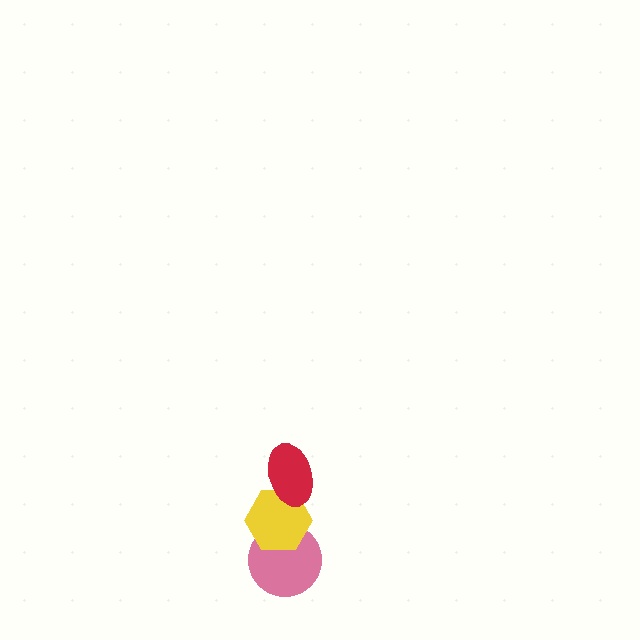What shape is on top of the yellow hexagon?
The red ellipse is on top of the yellow hexagon.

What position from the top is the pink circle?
The pink circle is 3rd from the top.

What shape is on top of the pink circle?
The yellow hexagon is on top of the pink circle.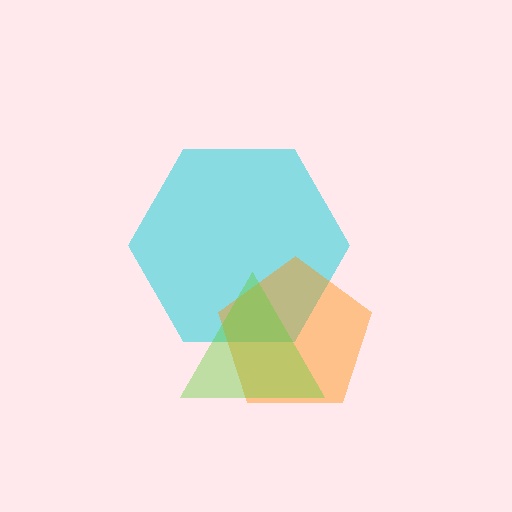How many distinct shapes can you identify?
There are 3 distinct shapes: a cyan hexagon, an orange pentagon, a lime triangle.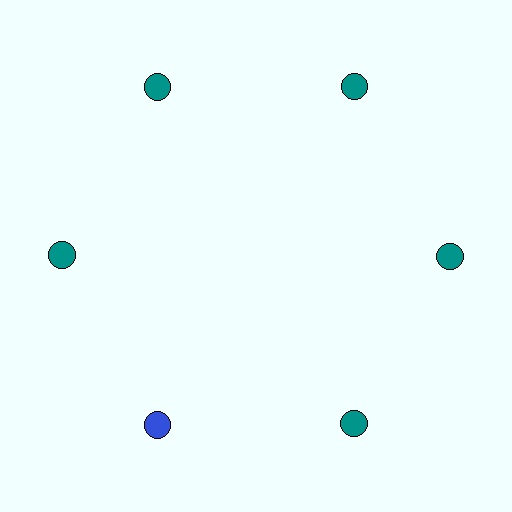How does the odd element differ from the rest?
It has a different color: blue instead of teal.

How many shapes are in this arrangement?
There are 6 shapes arranged in a ring pattern.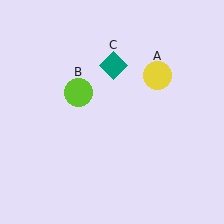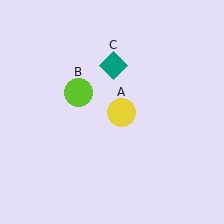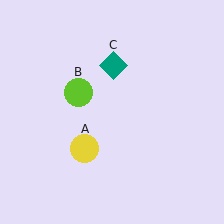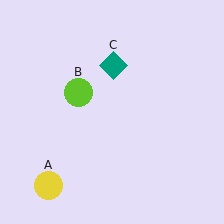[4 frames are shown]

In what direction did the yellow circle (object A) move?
The yellow circle (object A) moved down and to the left.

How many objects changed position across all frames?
1 object changed position: yellow circle (object A).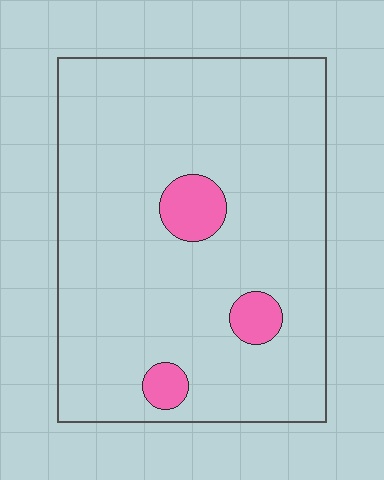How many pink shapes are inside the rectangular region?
3.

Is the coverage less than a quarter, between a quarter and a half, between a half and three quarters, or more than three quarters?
Less than a quarter.